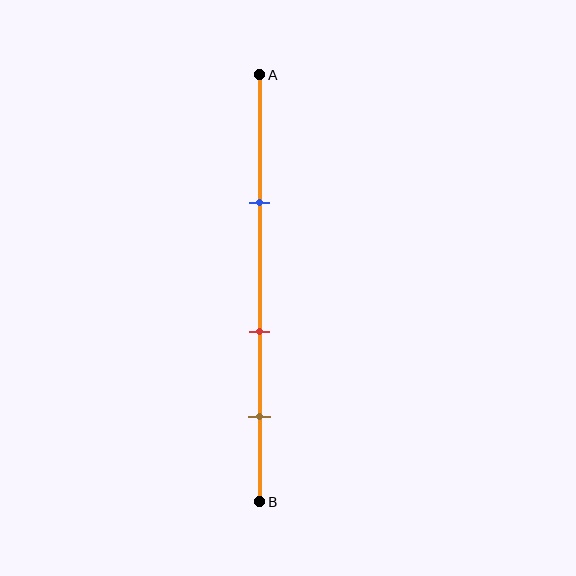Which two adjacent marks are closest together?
The red and brown marks are the closest adjacent pair.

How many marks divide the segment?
There are 3 marks dividing the segment.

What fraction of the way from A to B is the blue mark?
The blue mark is approximately 30% (0.3) of the way from A to B.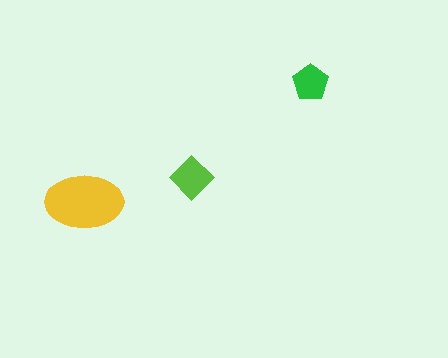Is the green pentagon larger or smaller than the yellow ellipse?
Smaller.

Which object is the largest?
The yellow ellipse.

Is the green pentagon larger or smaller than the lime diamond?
Smaller.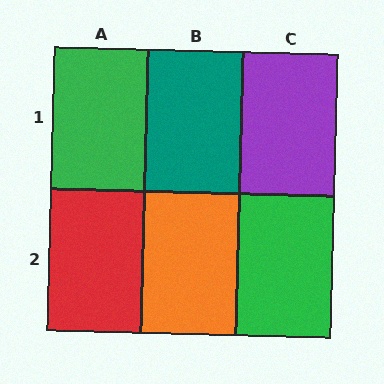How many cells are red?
1 cell is red.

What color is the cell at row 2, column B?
Orange.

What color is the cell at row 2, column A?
Red.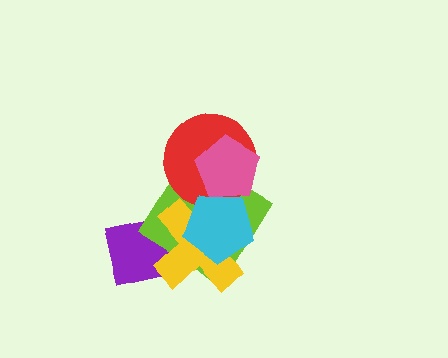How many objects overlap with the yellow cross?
4 objects overlap with the yellow cross.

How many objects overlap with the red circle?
4 objects overlap with the red circle.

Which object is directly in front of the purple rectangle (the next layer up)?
The lime diamond is directly in front of the purple rectangle.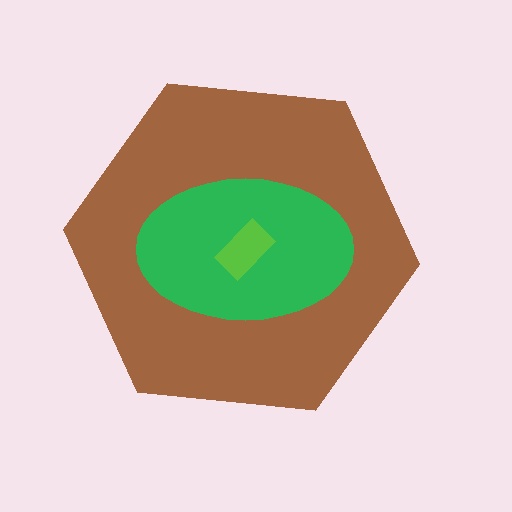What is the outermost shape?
The brown hexagon.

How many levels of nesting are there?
3.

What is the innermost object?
The lime rectangle.